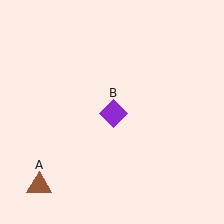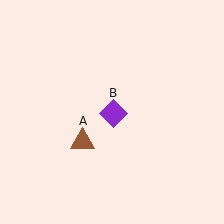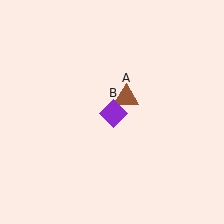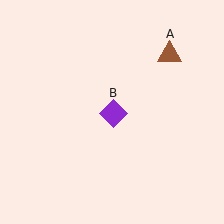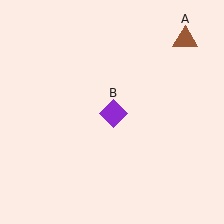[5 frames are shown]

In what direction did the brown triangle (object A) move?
The brown triangle (object A) moved up and to the right.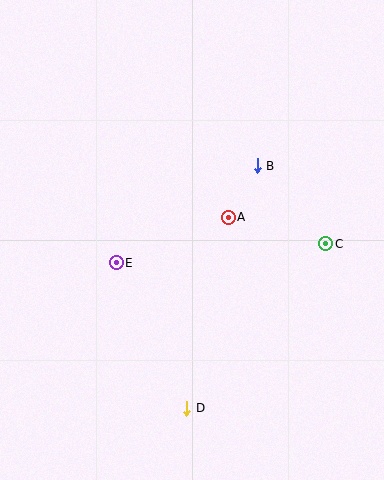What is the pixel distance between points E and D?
The distance between E and D is 162 pixels.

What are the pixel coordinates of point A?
Point A is at (228, 217).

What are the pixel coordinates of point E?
Point E is at (116, 263).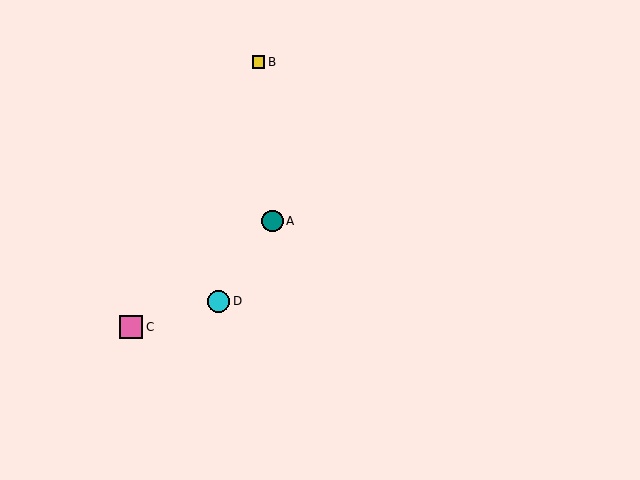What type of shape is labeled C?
Shape C is a pink square.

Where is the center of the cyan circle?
The center of the cyan circle is at (219, 301).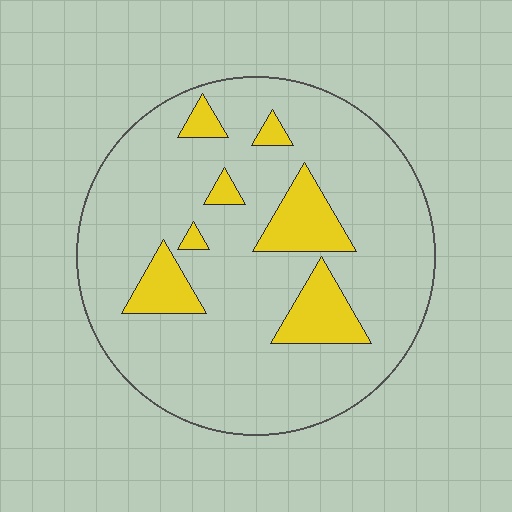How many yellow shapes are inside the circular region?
7.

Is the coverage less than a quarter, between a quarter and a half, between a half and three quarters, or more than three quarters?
Less than a quarter.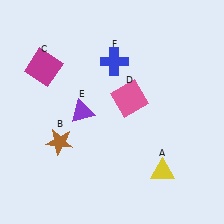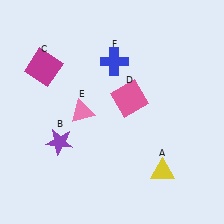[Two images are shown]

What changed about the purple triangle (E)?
In Image 1, E is purple. In Image 2, it changed to pink.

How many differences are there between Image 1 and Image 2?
There are 2 differences between the two images.